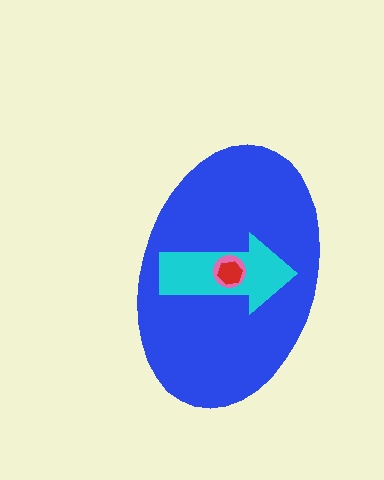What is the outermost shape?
The blue ellipse.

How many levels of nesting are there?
4.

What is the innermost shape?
The red hexagon.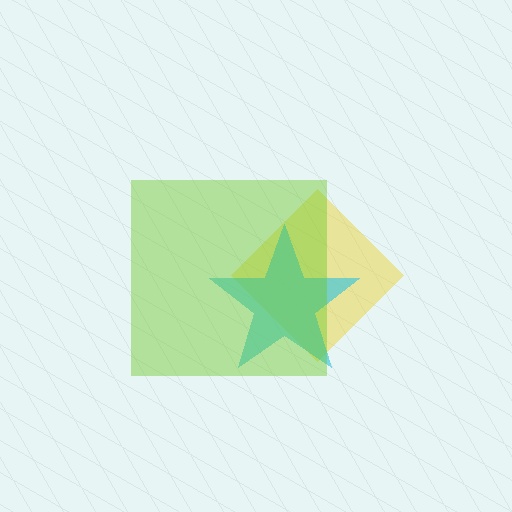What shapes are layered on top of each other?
The layered shapes are: a yellow diamond, a cyan star, a lime square.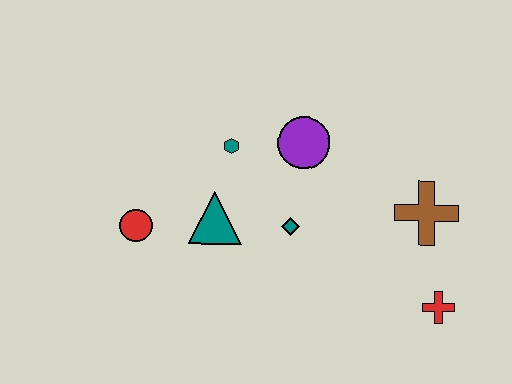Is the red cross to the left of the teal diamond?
No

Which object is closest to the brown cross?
The red cross is closest to the brown cross.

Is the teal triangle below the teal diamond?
No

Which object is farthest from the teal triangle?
The red cross is farthest from the teal triangle.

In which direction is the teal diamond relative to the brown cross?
The teal diamond is to the left of the brown cross.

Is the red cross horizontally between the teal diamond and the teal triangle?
No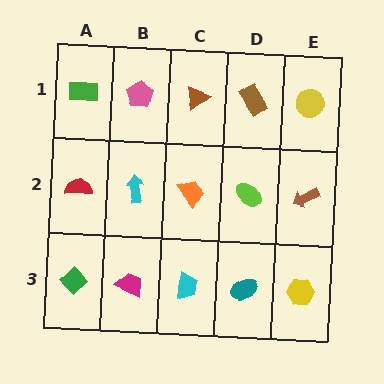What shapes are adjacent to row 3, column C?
An orange trapezoid (row 2, column C), a magenta trapezoid (row 3, column B), a teal ellipse (row 3, column D).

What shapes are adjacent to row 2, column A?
A green rectangle (row 1, column A), a green diamond (row 3, column A), a cyan arrow (row 2, column B).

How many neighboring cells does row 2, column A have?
3.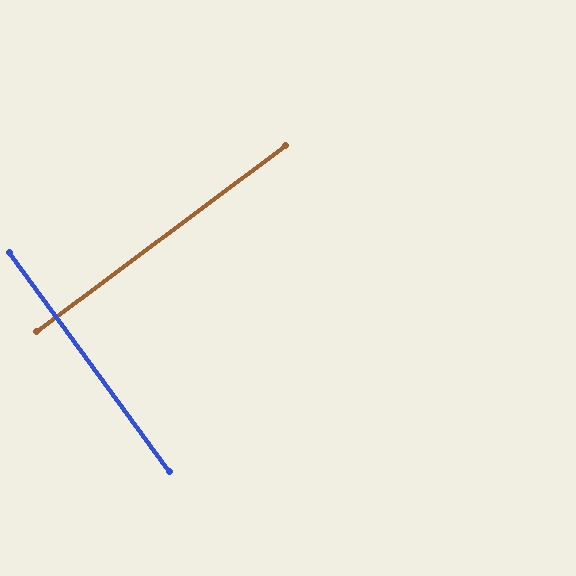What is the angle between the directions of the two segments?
Approximately 90 degrees.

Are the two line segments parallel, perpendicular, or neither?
Perpendicular — they meet at approximately 90°.